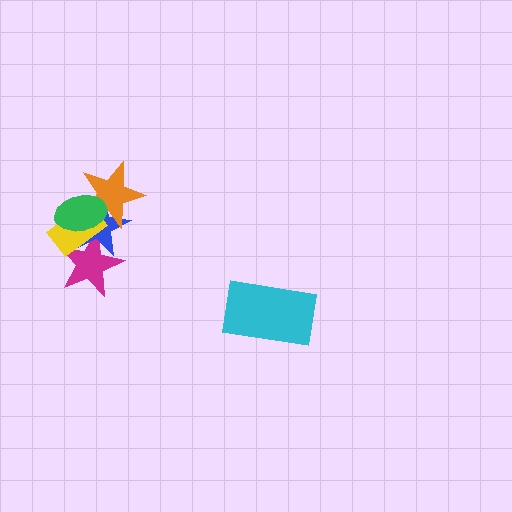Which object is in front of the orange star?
The green ellipse is in front of the orange star.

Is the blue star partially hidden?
Yes, it is partially covered by another shape.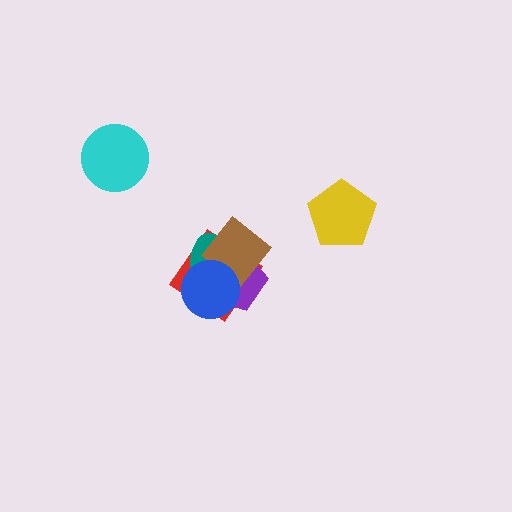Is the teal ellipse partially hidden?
Yes, it is partially covered by another shape.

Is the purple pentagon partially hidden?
Yes, it is partially covered by another shape.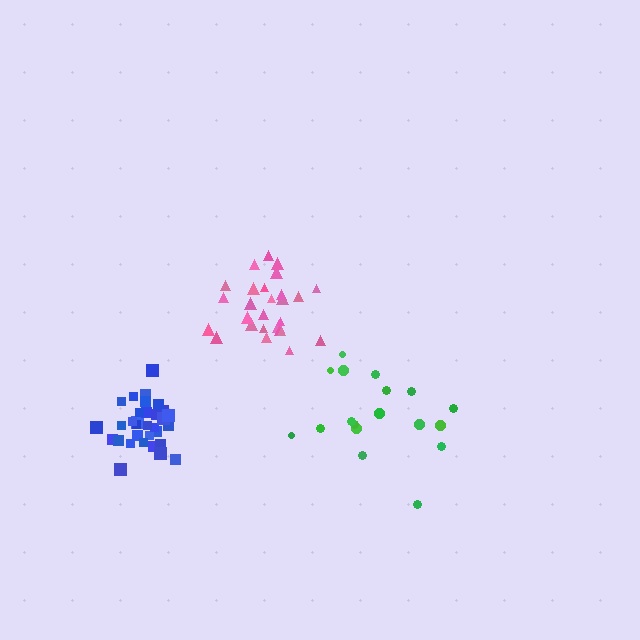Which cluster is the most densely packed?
Blue.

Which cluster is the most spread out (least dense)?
Green.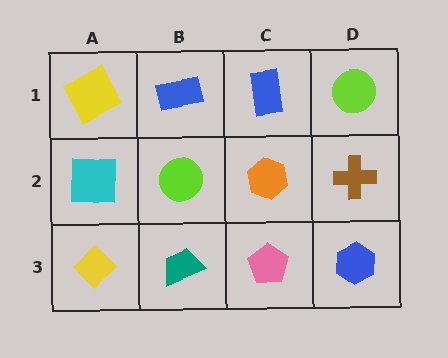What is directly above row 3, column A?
A cyan square.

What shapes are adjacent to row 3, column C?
An orange hexagon (row 2, column C), a teal trapezoid (row 3, column B), a blue hexagon (row 3, column D).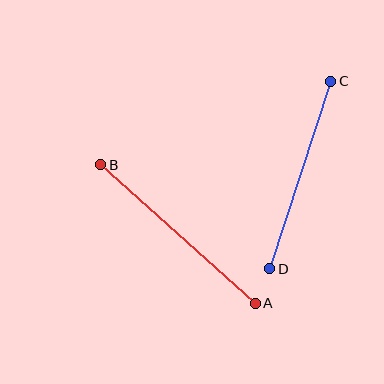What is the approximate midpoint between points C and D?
The midpoint is at approximately (300, 175) pixels.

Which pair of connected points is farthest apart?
Points A and B are farthest apart.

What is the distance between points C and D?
The distance is approximately 198 pixels.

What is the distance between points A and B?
The distance is approximately 208 pixels.